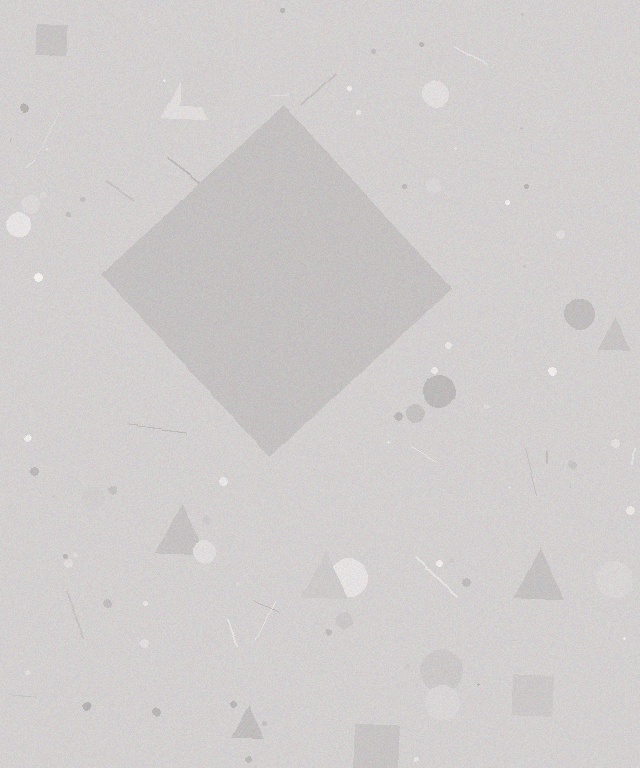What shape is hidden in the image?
A diamond is hidden in the image.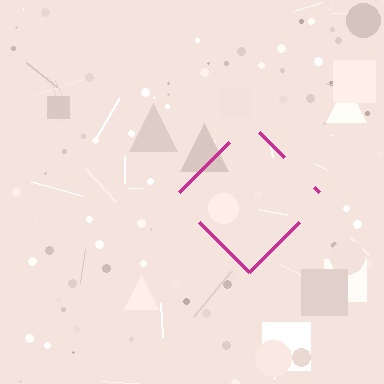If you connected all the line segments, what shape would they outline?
They would outline a diamond.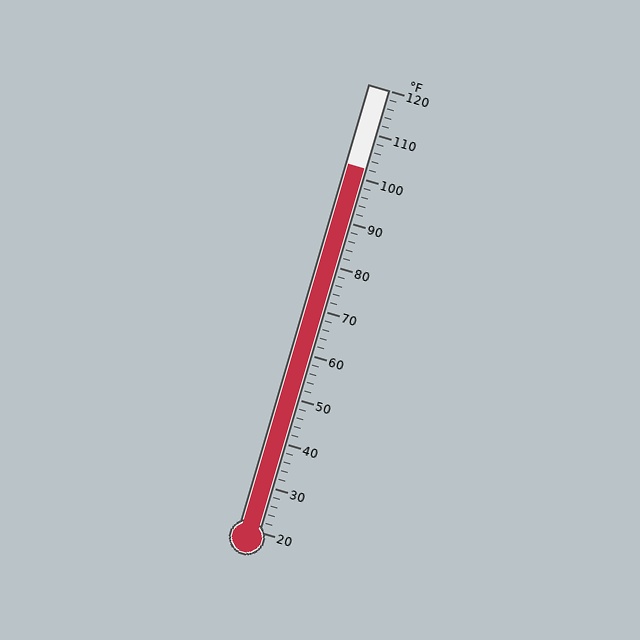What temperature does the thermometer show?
The thermometer shows approximately 102°F.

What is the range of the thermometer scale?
The thermometer scale ranges from 20°F to 120°F.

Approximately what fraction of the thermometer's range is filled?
The thermometer is filled to approximately 80% of its range.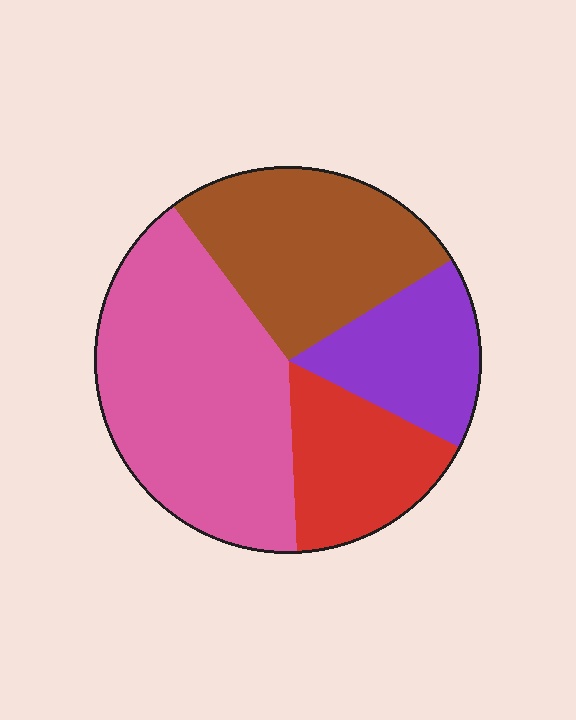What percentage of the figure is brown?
Brown takes up between a quarter and a half of the figure.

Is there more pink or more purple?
Pink.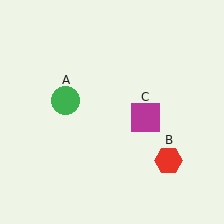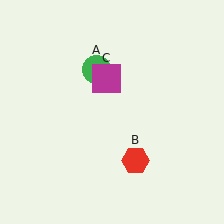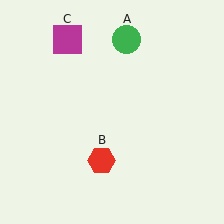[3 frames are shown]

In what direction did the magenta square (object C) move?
The magenta square (object C) moved up and to the left.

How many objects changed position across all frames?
3 objects changed position: green circle (object A), red hexagon (object B), magenta square (object C).